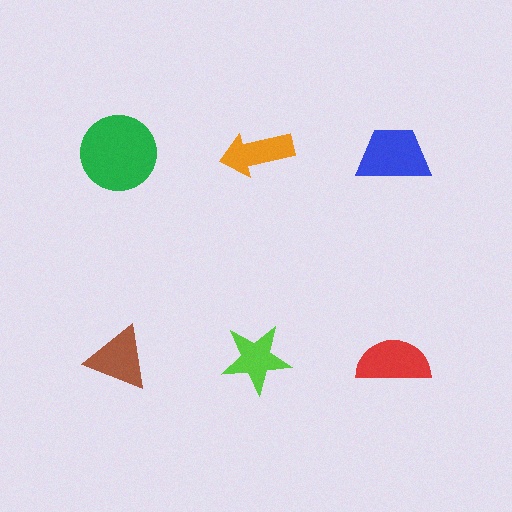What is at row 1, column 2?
An orange arrow.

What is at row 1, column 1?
A green circle.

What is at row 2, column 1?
A brown triangle.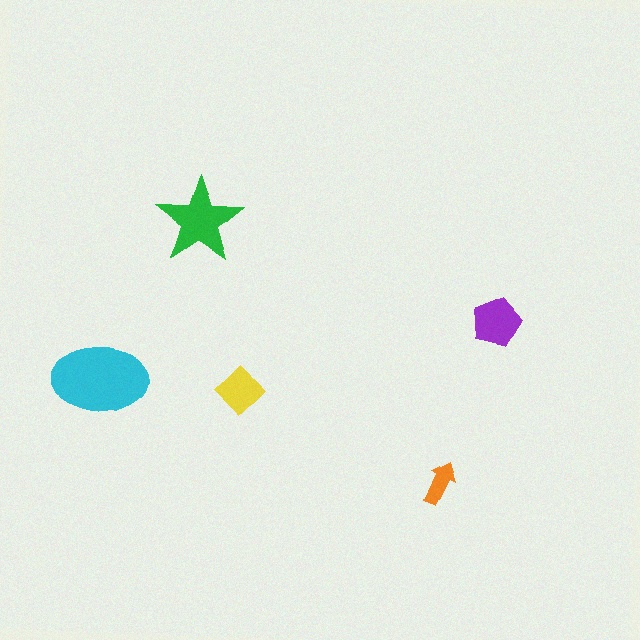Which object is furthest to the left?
The cyan ellipse is leftmost.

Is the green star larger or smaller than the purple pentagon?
Larger.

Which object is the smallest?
The orange arrow.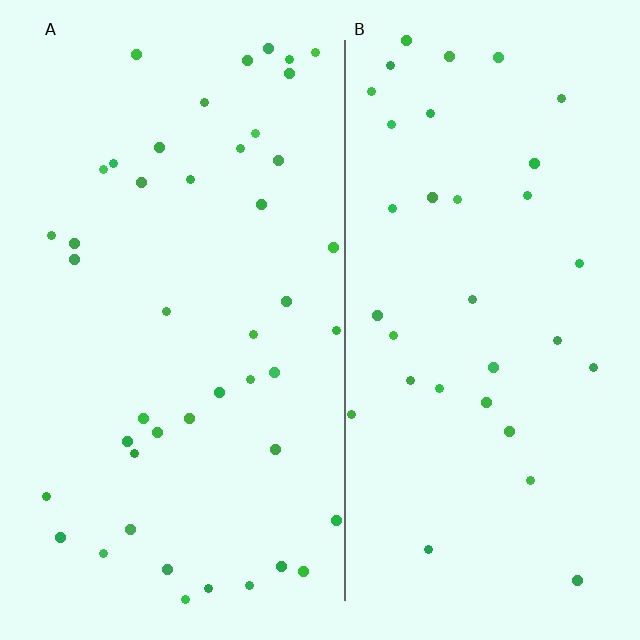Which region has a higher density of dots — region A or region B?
A (the left).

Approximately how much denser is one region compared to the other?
Approximately 1.3× — region A over region B.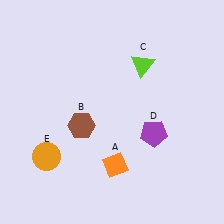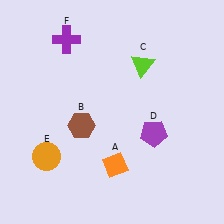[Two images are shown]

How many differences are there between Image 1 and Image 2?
There is 1 difference between the two images.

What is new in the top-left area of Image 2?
A purple cross (F) was added in the top-left area of Image 2.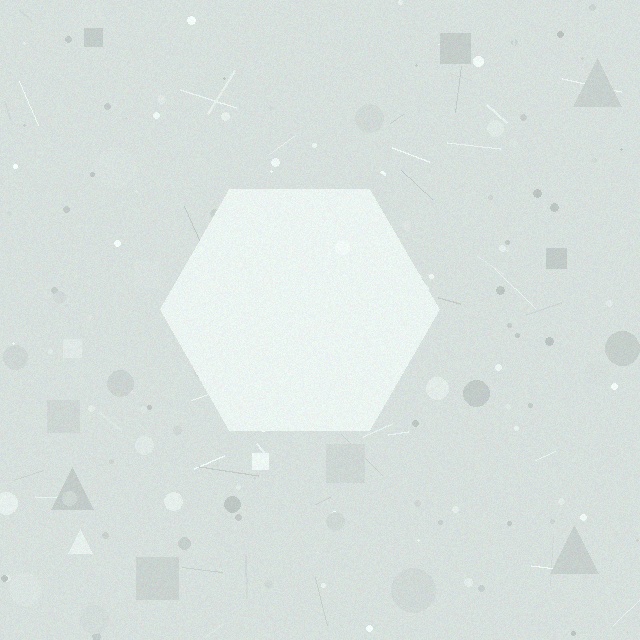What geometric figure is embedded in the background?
A hexagon is embedded in the background.